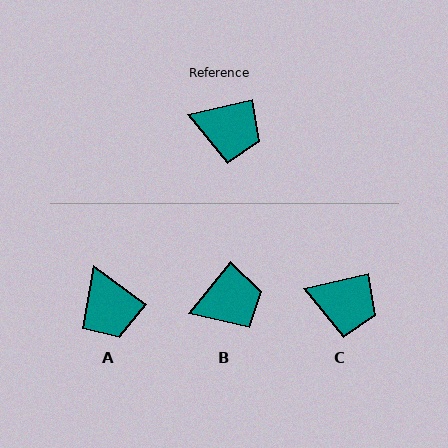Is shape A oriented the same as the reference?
No, it is off by about 49 degrees.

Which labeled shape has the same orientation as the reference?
C.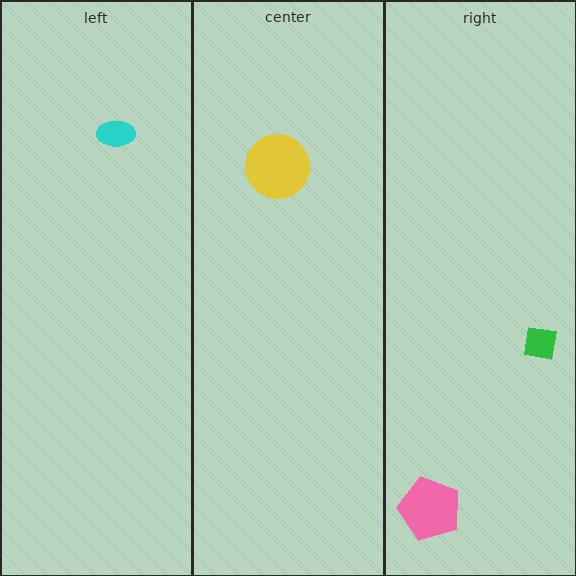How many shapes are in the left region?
1.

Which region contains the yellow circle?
The center region.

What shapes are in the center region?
The yellow circle.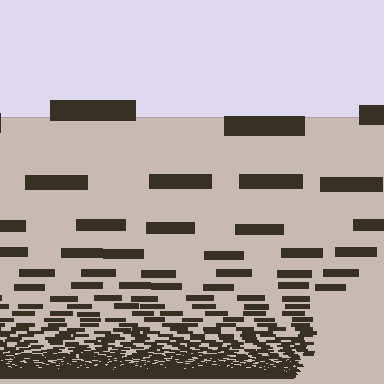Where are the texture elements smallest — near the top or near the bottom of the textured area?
Near the bottom.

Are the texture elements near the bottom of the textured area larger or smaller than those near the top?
Smaller. The gradient is inverted — elements near the bottom are smaller and denser.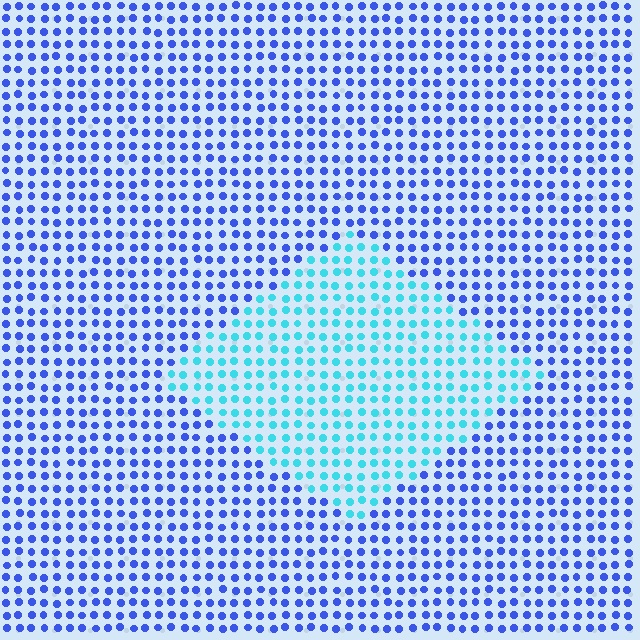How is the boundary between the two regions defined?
The boundary is defined purely by a slight shift in hue (about 47 degrees). Spacing, size, and orientation are identical on both sides.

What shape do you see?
I see a diamond.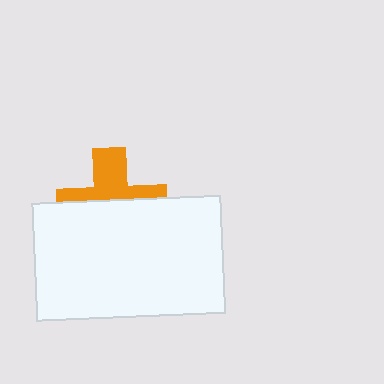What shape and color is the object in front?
The object in front is a white rectangle.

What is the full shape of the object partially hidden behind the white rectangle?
The partially hidden object is an orange cross.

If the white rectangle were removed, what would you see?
You would see the complete orange cross.